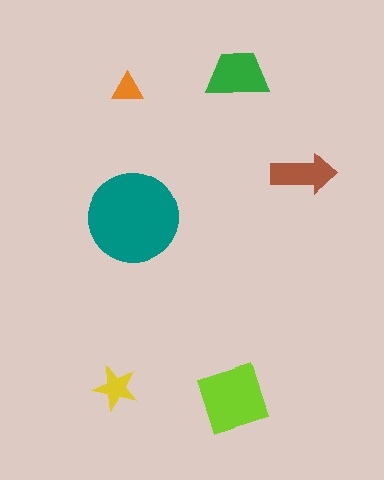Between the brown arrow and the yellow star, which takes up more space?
The brown arrow.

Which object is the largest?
The teal circle.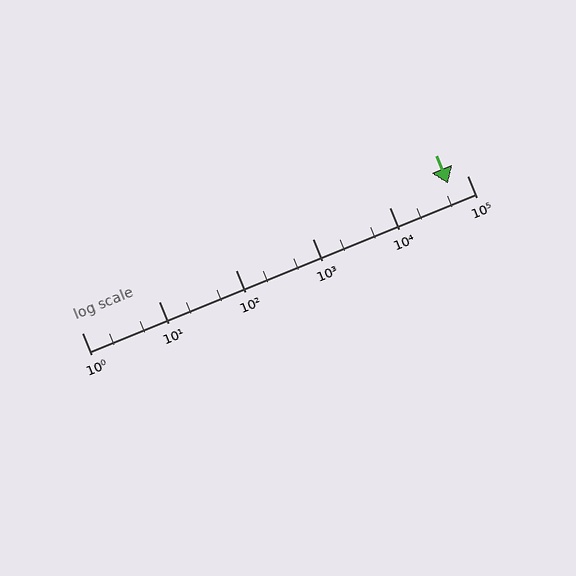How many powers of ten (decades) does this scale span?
The scale spans 5 decades, from 1 to 100000.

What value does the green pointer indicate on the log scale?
The pointer indicates approximately 56000.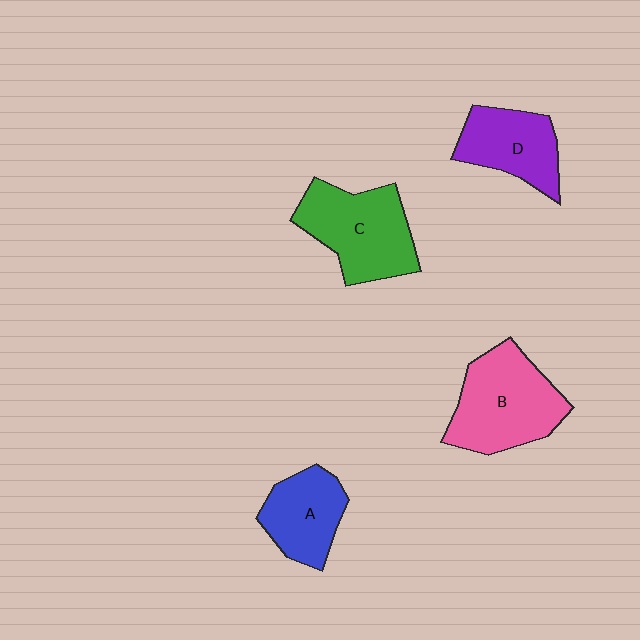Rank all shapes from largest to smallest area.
From largest to smallest: B (pink), C (green), D (purple), A (blue).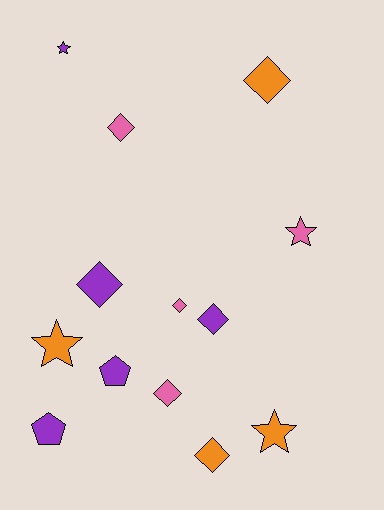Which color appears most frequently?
Purple, with 5 objects.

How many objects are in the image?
There are 13 objects.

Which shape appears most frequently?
Diamond, with 7 objects.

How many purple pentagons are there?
There are 2 purple pentagons.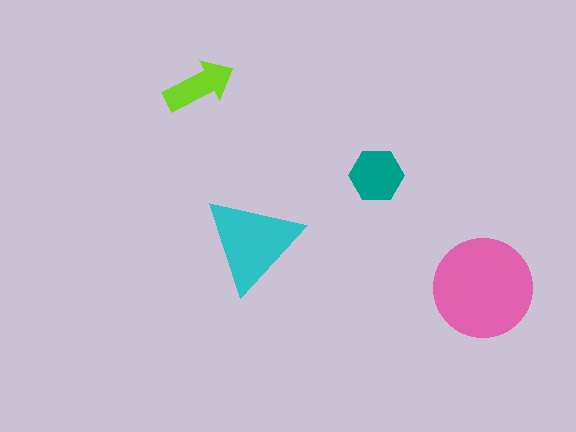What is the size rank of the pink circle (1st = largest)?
1st.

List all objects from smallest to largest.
The lime arrow, the teal hexagon, the cyan triangle, the pink circle.